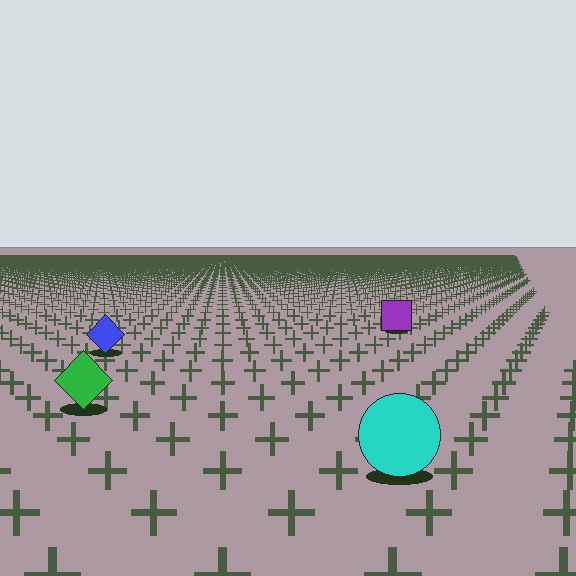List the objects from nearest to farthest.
From nearest to farthest: the cyan circle, the green diamond, the blue diamond, the purple square.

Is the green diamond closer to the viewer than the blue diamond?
Yes. The green diamond is closer — you can tell from the texture gradient: the ground texture is coarser near it.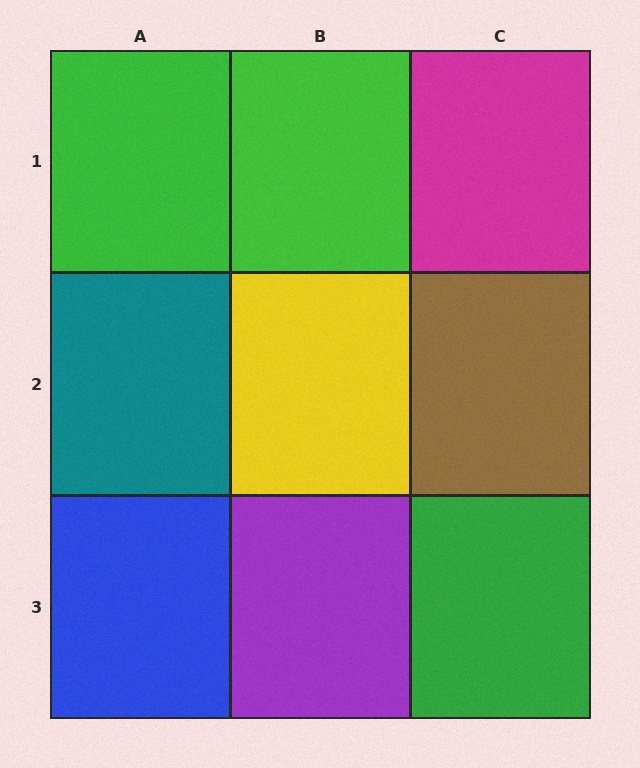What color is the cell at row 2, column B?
Yellow.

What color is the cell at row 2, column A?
Teal.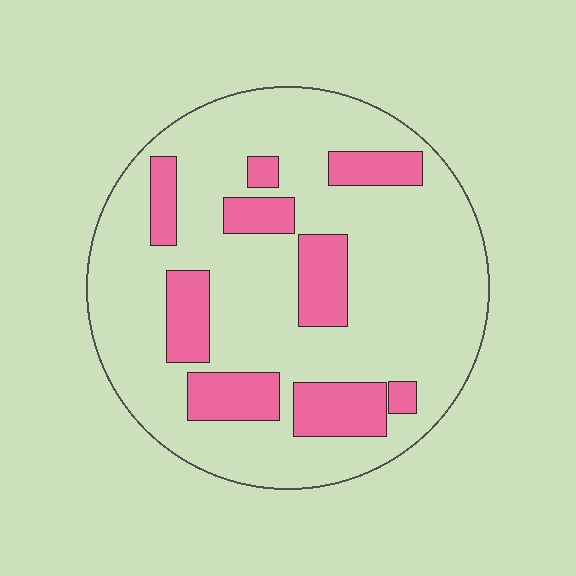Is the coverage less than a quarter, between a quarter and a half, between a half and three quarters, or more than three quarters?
Less than a quarter.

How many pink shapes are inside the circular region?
9.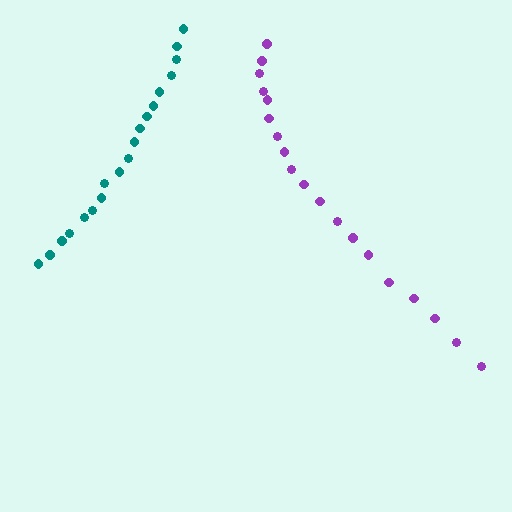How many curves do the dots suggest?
There are 2 distinct paths.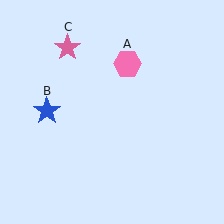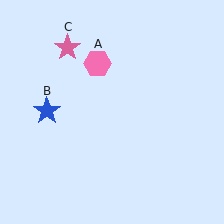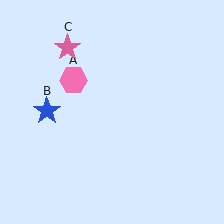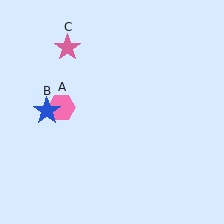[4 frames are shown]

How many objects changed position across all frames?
1 object changed position: pink hexagon (object A).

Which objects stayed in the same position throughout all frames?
Blue star (object B) and pink star (object C) remained stationary.